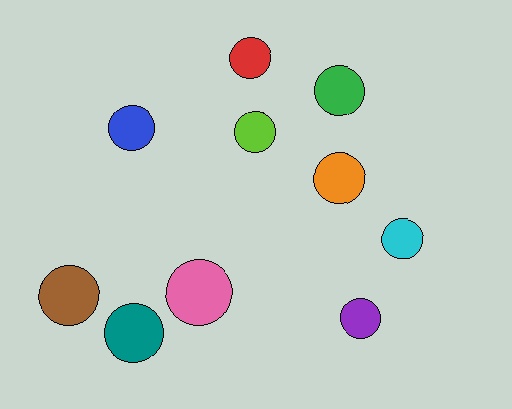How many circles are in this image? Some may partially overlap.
There are 10 circles.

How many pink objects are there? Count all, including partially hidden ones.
There is 1 pink object.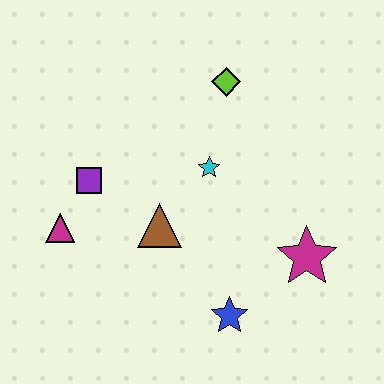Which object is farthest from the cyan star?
The magenta triangle is farthest from the cyan star.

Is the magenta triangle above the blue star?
Yes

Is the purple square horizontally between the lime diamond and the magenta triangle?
Yes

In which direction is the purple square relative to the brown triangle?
The purple square is to the left of the brown triangle.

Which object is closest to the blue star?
The magenta star is closest to the blue star.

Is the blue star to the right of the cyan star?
Yes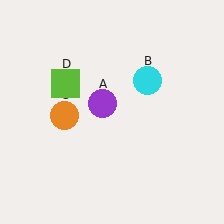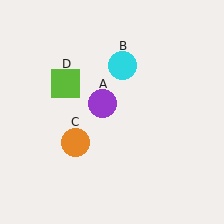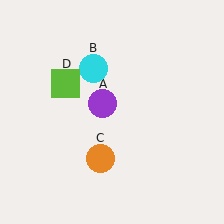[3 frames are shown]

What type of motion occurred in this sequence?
The cyan circle (object B), orange circle (object C) rotated counterclockwise around the center of the scene.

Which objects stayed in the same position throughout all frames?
Purple circle (object A) and lime square (object D) remained stationary.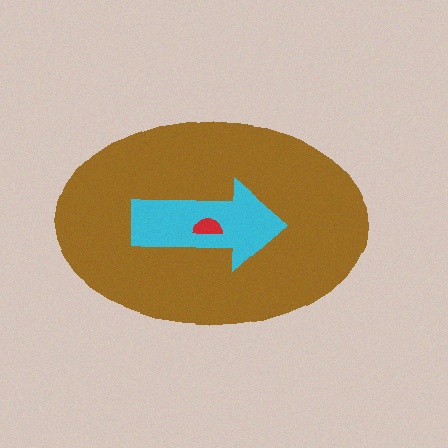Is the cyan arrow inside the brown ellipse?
Yes.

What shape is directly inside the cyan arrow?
The red semicircle.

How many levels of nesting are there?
3.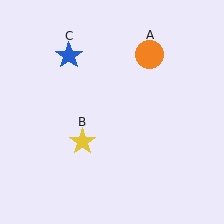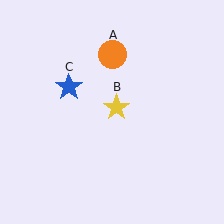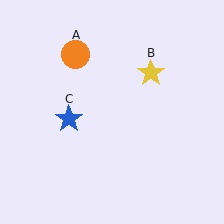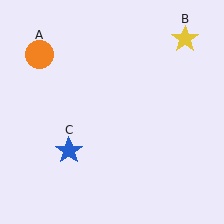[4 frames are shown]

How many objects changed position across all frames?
3 objects changed position: orange circle (object A), yellow star (object B), blue star (object C).